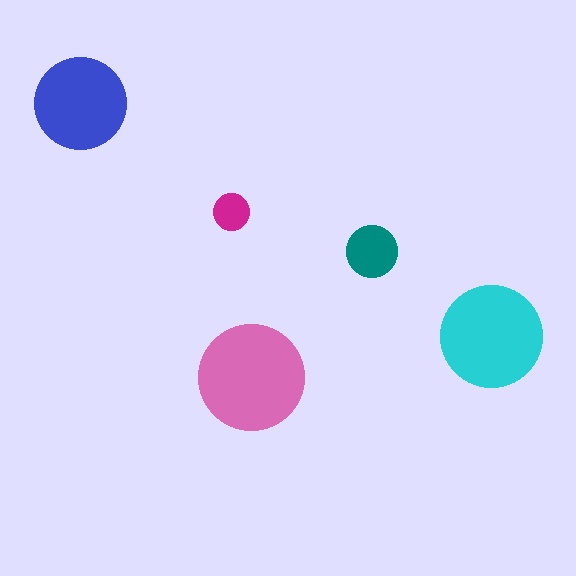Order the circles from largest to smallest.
the pink one, the cyan one, the blue one, the teal one, the magenta one.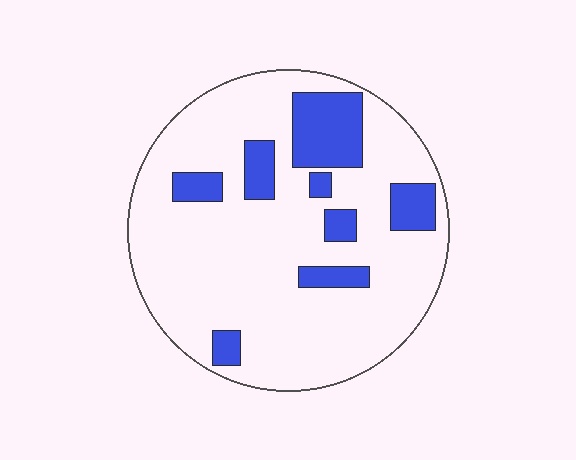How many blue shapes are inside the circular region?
8.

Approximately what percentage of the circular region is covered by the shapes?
Approximately 20%.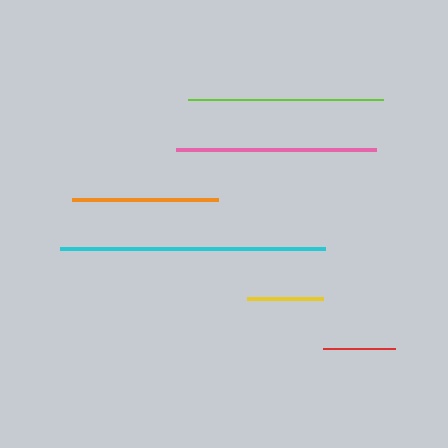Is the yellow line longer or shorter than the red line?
The yellow line is longer than the red line.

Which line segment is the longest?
The cyan line is the longest at approximately 265 pixels.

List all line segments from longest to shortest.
From longest to shortest: cyan, pink, lime, orange, yellow, red.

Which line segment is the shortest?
The red line is the shortest at approximately 72 pixels.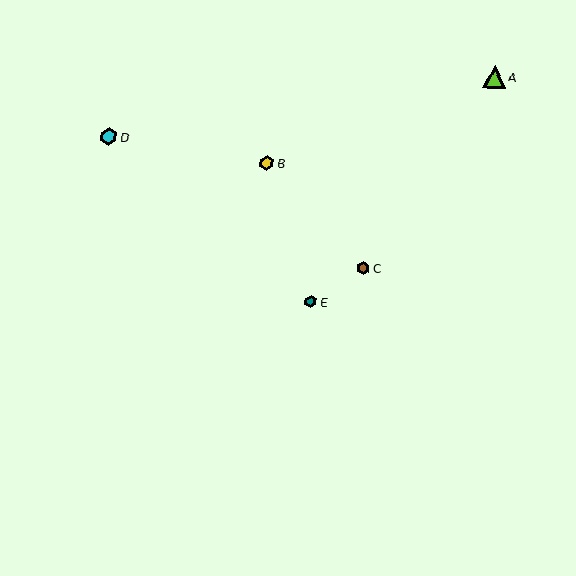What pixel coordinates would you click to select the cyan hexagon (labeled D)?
Click at (109, 137) to select the cyan hexagon D.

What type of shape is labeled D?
Shape D is a cyan hexagon.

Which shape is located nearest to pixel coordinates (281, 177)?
The yellow hexagon (labeled B) at (267, 163) is nearest to that location.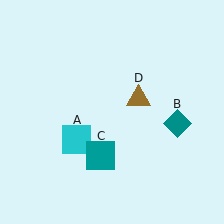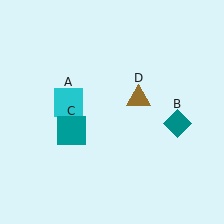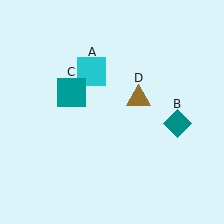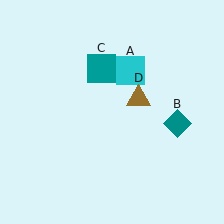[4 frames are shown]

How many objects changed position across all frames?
2 objects changed position: cyan square (object A), teal square (object C).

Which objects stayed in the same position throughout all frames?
Teal diamond (object B) and brown triangle (object D) remained stationary.